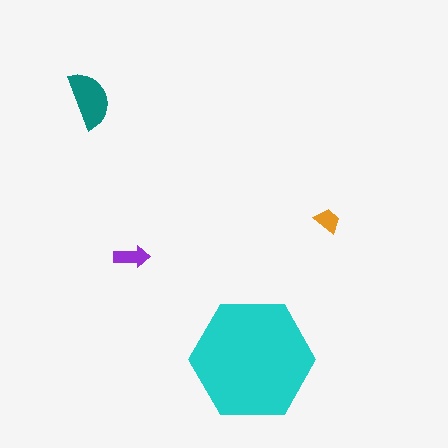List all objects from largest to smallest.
The cyan hexagon, the teal semicircle, the purple arrow, the orange trapezoid.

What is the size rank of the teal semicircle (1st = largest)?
2nd.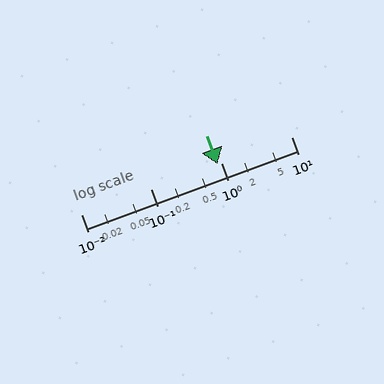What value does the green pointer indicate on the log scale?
The pointer indicates approximately 0.89.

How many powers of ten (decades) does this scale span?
The scale spans 3 decades, from 0.01 to 10.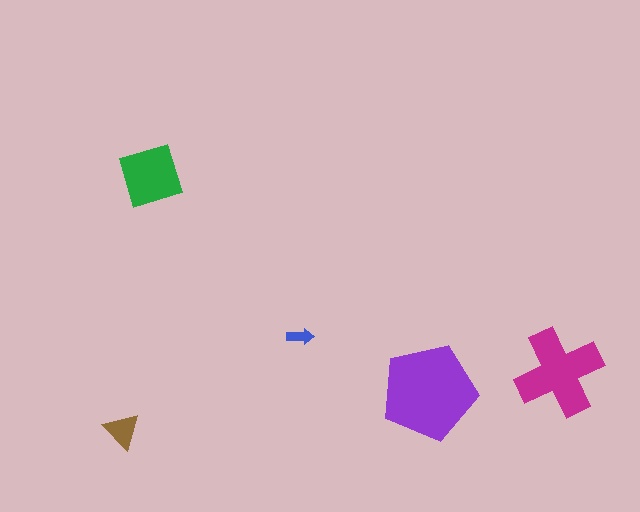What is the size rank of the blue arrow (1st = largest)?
5th.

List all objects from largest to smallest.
The purple pentagon, the magenta cross, the green diamond, the brown triangle, the blue arrow.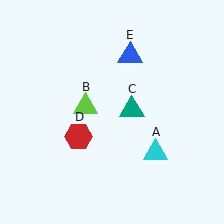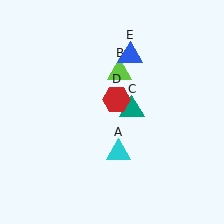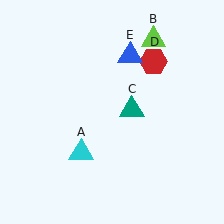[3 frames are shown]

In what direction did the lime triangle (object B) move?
The lime triangle (object B) moved up and to the right.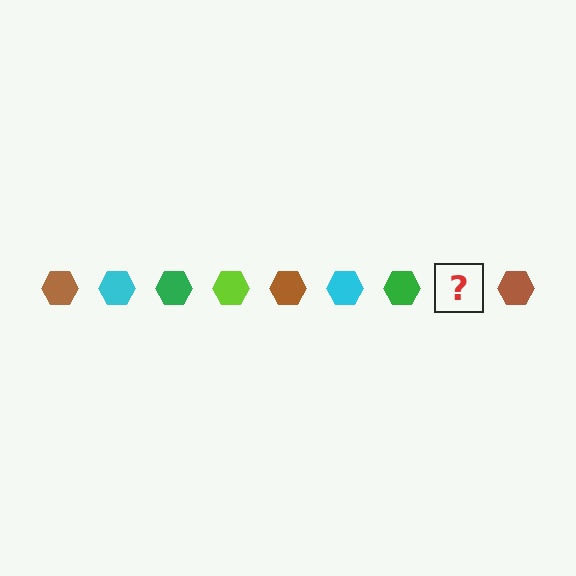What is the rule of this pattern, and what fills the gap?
The rule is that the pattern cycles through brown, cyan, green, lime hexagons. The gap should be filled with a lime hexagon.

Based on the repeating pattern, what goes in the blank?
The blank should be a lime hexagon.